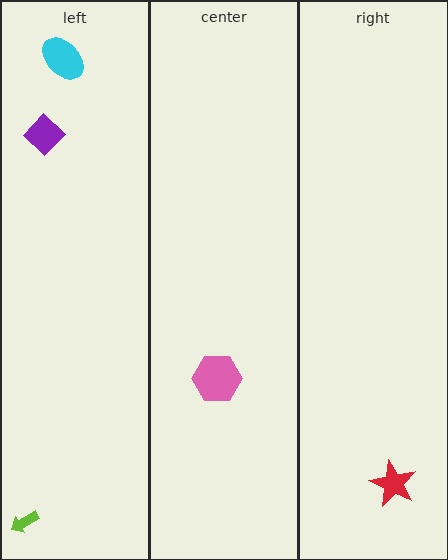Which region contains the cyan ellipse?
The left region.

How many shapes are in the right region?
1.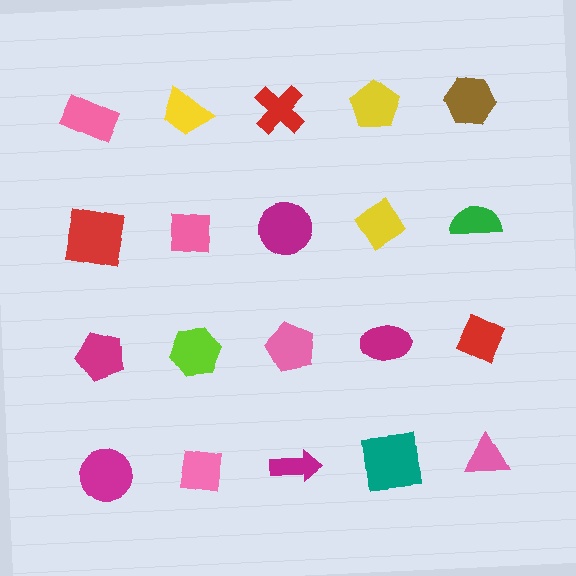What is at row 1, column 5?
A brown hexagon.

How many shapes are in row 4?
5 shapes.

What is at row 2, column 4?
A yellow diamond.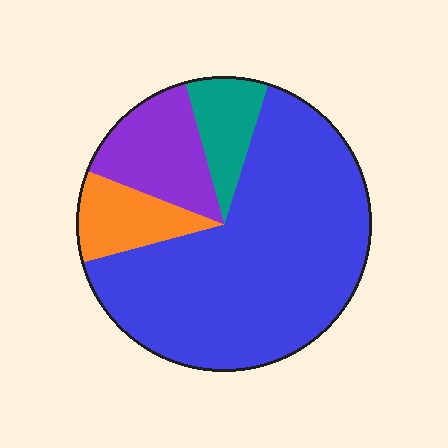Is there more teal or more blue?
Blue.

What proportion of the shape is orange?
Orange covers about 10% of the shape.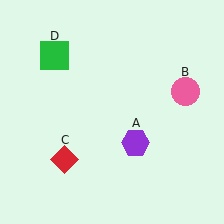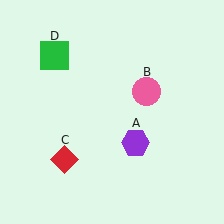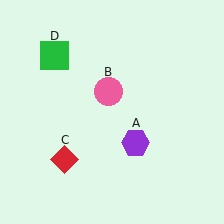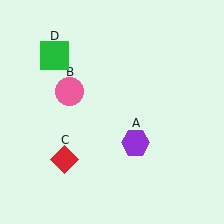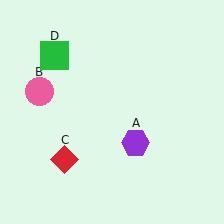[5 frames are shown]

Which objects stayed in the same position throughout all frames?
Purple hexagon (object A) and red diamond (object C) and green square (object D) remained stationary.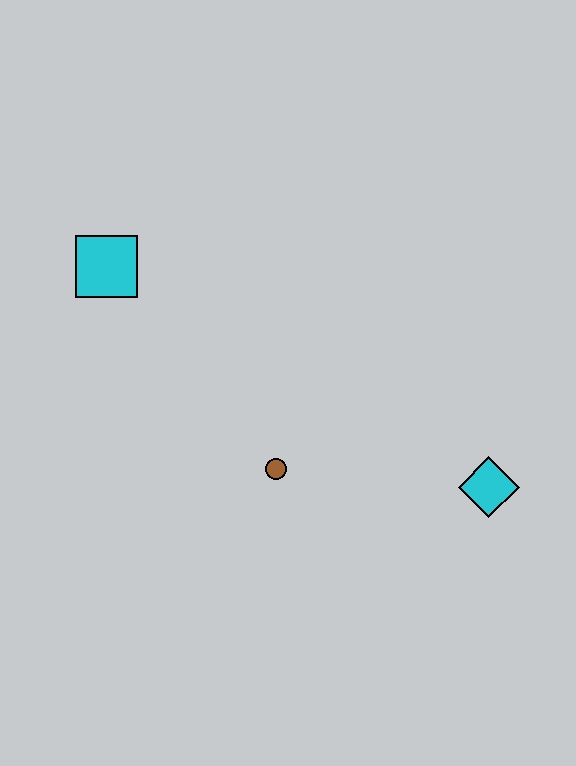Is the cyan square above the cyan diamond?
Yes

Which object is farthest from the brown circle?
The cyan square is farthest from the brown circle.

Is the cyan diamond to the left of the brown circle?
No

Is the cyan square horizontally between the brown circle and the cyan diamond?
No